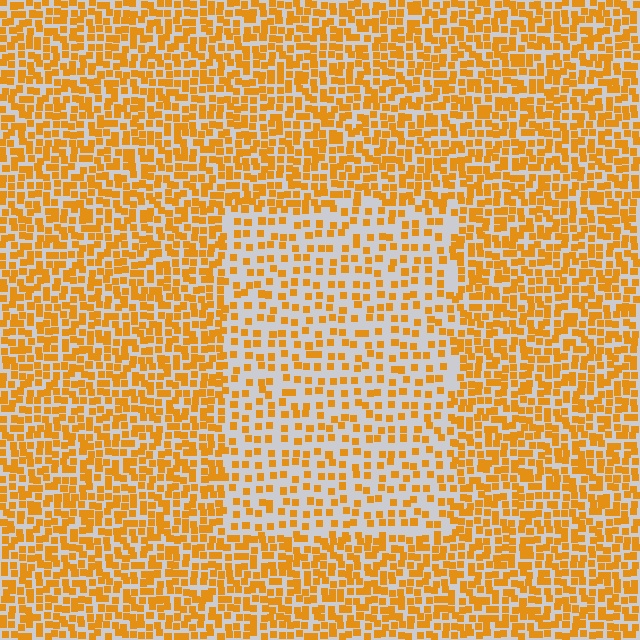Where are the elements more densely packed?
The elements are more densely packed outside the rectangle boundary.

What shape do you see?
I see a rectangle.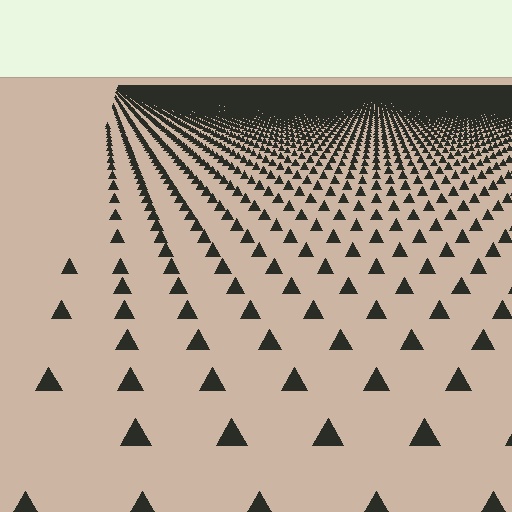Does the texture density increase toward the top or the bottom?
Density increases toward the top.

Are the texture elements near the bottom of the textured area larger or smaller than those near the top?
Larger. Near the bottom, elements are closer to the viewer and appear at a bigger on-screen size.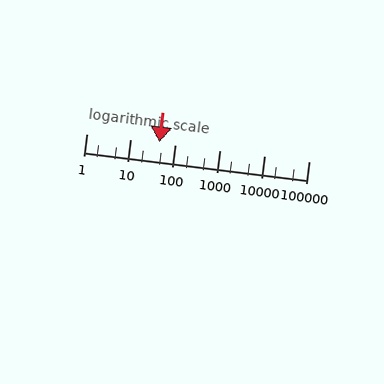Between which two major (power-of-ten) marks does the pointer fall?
The pointer is between 10 and 100.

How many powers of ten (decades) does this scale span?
The scale spans 5 decades, from 1 to 100000.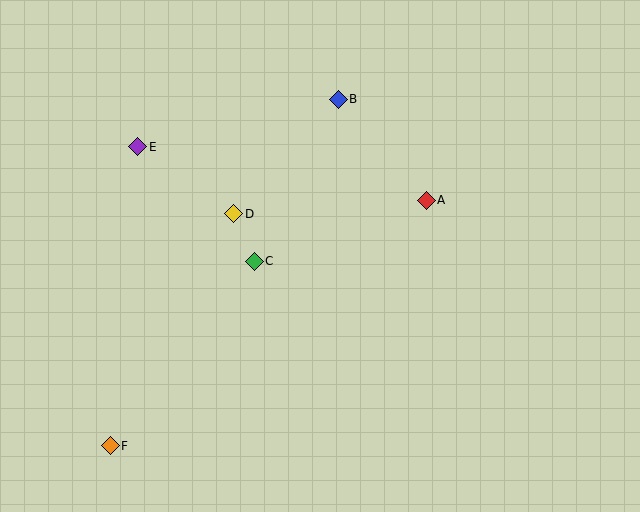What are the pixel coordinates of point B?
Point B is at (338, 99).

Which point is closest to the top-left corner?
Point E is closest to the top-left corner.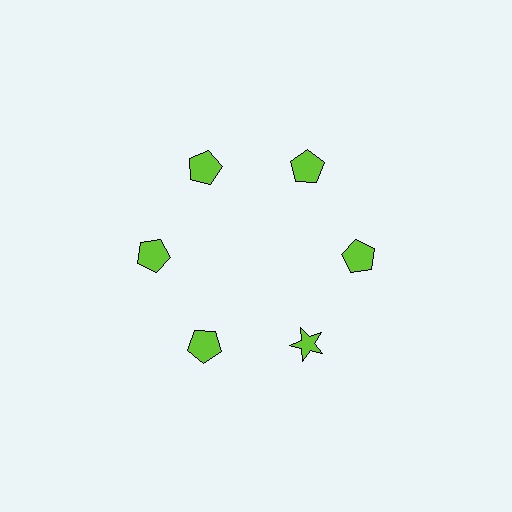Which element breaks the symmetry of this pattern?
The lime star at roughly the 5 o'clock position breaks the symmetry. All other shapes are lime pentagons.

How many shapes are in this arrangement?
There are 6 shapes arranged in a ring pattern.